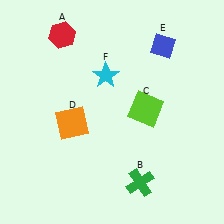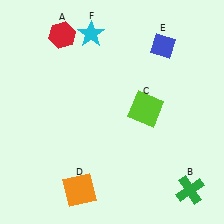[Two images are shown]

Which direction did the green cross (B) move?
The green cross (B) moved right.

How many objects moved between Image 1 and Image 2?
3 objects moved between the two images.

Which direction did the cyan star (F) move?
The cyan star (F) moved up.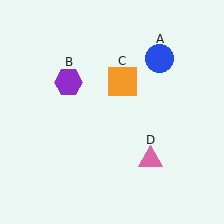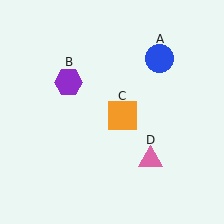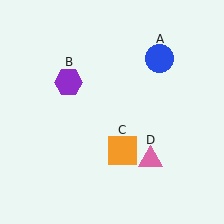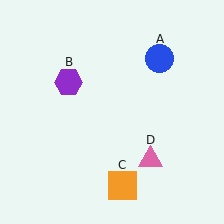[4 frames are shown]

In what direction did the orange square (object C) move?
The orange square (object C) moved down.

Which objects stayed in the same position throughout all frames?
Blue circle (object A) and purple hexagon (object B) and pink triangle (object D) remained stationary.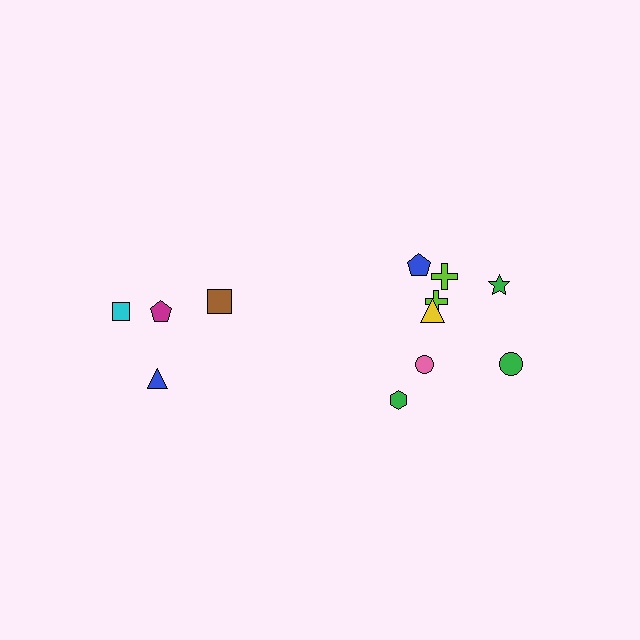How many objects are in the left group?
There are 4 objects.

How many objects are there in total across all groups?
There are 12 objects.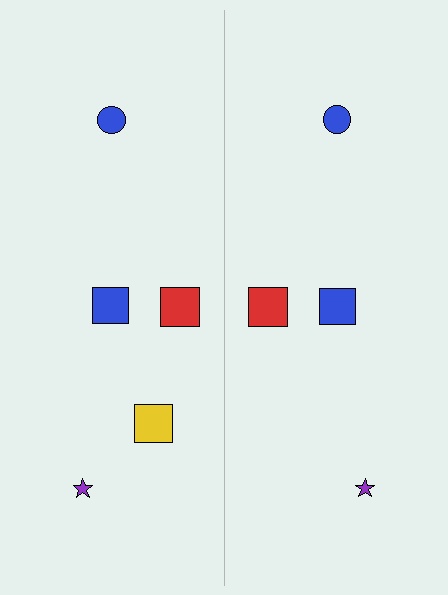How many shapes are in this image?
There are 9 shapes in this image.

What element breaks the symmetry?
A yellow square is missing from the right side.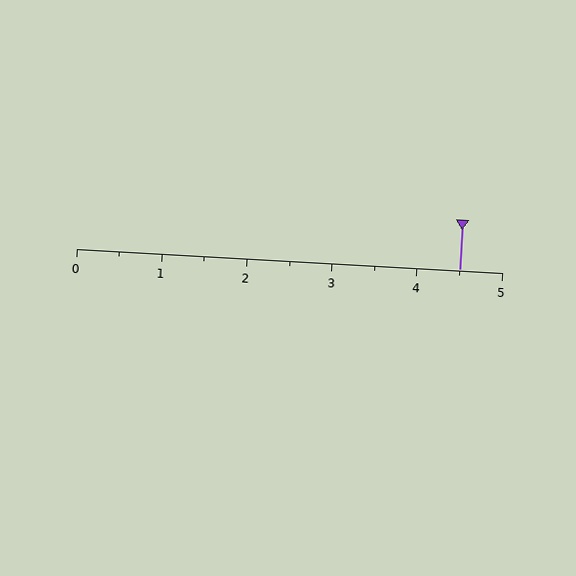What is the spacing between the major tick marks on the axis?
The major ticks are spaced 1 apart.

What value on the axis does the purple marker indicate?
The marker indicates approximately 4.5.